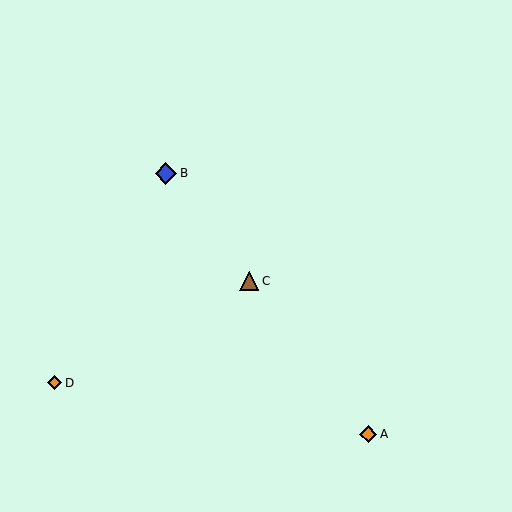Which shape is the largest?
The blue diamond (labeled B) is the largest.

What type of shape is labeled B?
Shape B is a blue diamond.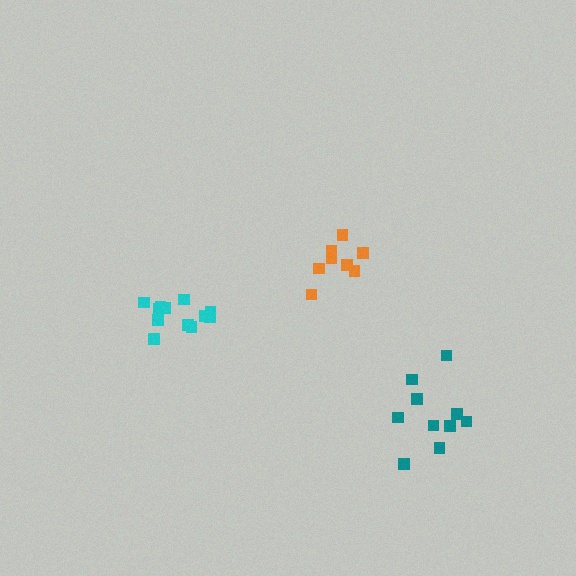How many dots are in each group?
Group 1: 12 dots, Group 2: 8 dots, Group 3: 10 dots (30 total).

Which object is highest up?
The orange cluster is topmost.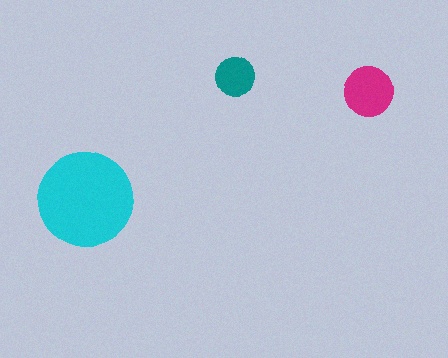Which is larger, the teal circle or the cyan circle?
The cyan one.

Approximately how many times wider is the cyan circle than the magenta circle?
About 2 times wider.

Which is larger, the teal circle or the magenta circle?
The magenta one.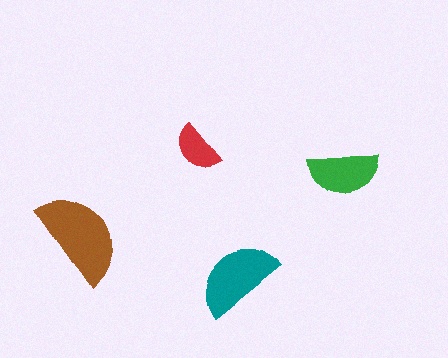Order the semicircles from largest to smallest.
the brown one, the teal one, the green one, the red one.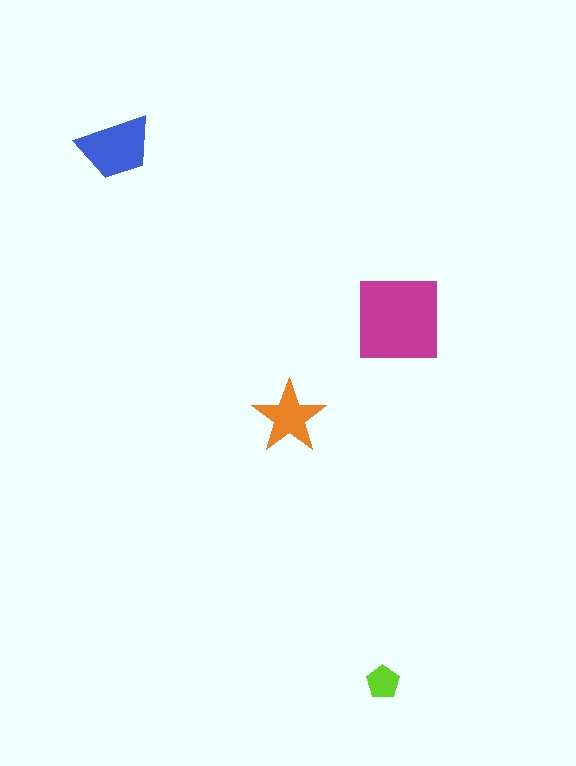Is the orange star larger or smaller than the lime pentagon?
Larger.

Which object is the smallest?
The lime pentagon.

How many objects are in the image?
There are 4 objects in the image.